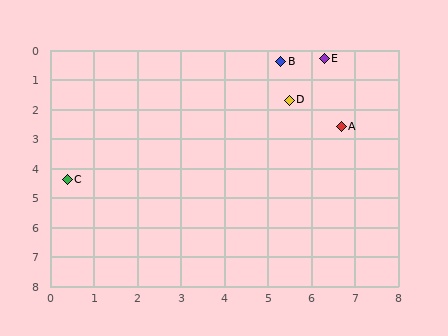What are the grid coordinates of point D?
Point D is at approximately (5.5, 1.7).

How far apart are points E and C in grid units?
Points E and C are about 7.2 grid units apart.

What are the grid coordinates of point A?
Point A is at approximately (6.7, 2.6).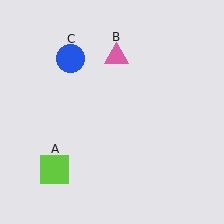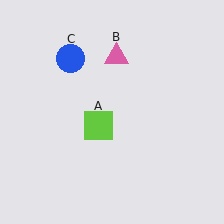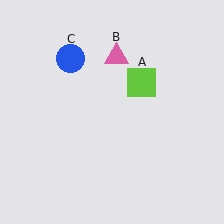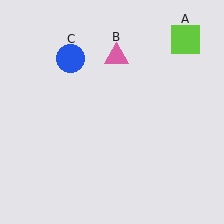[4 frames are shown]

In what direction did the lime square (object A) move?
The lime square (object A) moved up and to the right.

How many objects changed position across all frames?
1 object changed position: lime square (object A).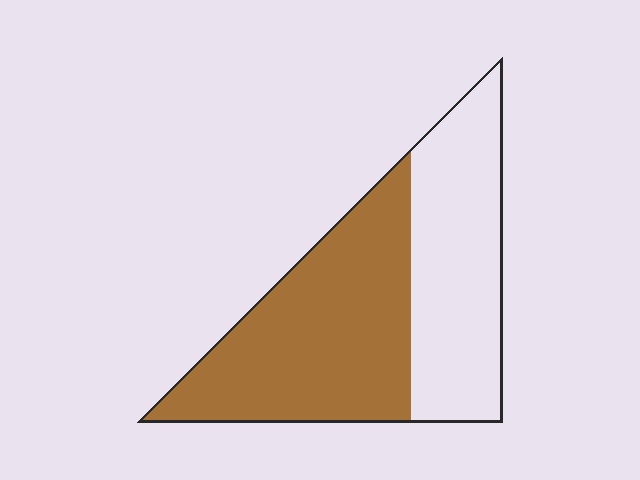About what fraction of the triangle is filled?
About three fifths (3/5).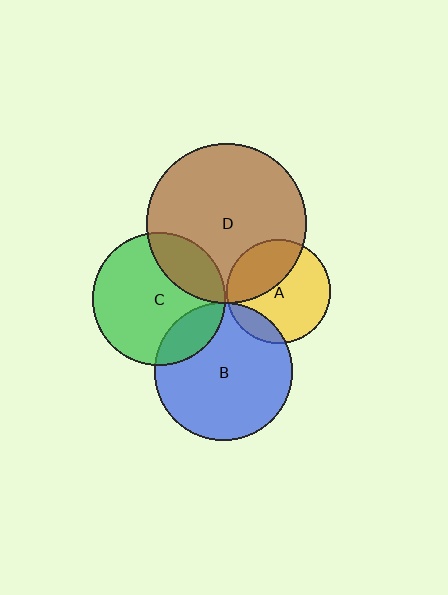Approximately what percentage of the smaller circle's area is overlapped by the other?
Approximately 5%.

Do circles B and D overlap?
Yes.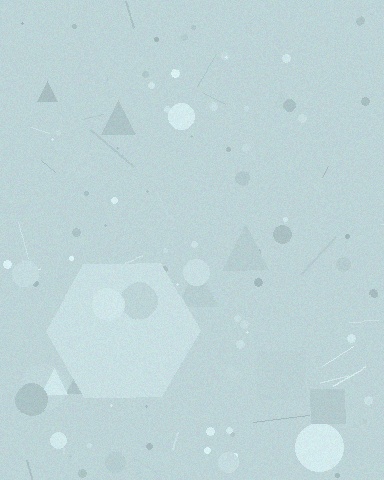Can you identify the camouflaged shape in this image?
The camouflaged shape is a hexagon.